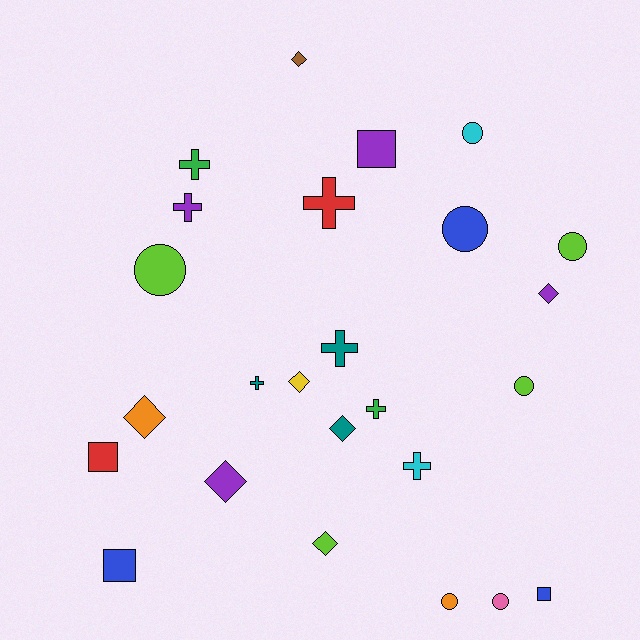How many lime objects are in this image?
There are 4 lime objects.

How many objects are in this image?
There are 25 objects.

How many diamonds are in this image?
There are 7 diamonds.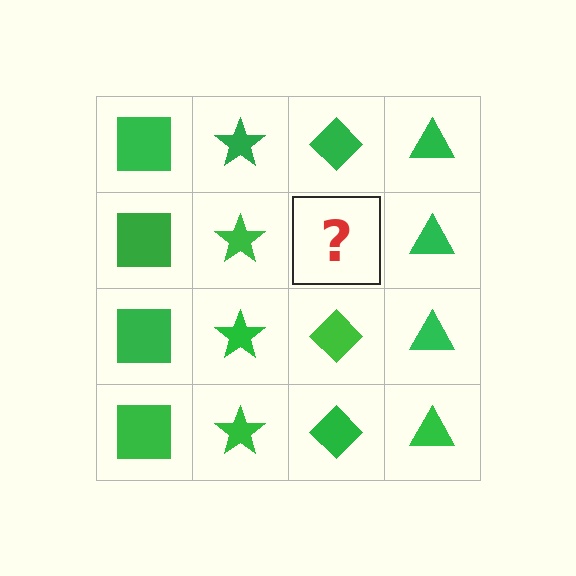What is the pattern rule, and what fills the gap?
The rule is that each column has a consistent shape. The gap should be filled with a green diamond.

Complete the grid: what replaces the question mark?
The question mark should be replaced with a green diamond.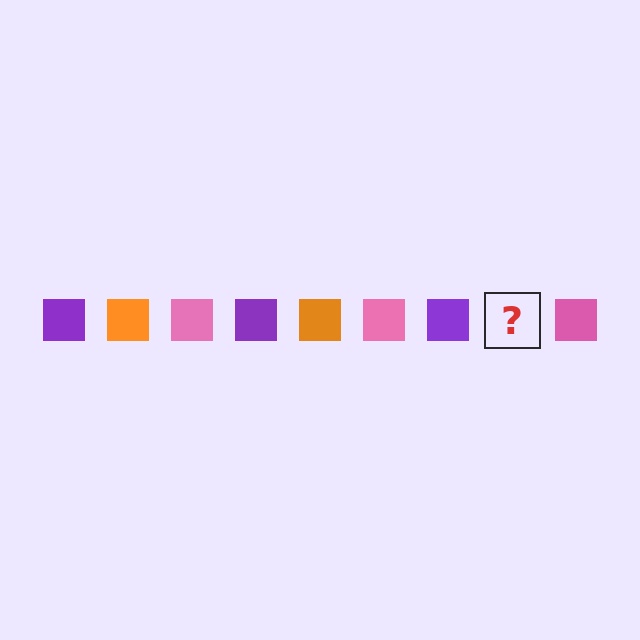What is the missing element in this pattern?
The missing element is an orange square.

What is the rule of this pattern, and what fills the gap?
The rule is that the pattern cycles through purple, orange, pink squares. The gap should be filled with an orange square.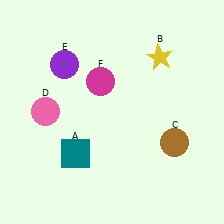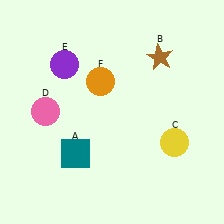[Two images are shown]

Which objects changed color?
B changed from yellow to brown. C changed from brown to yellow. F changed from magenta to orange.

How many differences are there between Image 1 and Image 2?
There are 3 differences between the two images.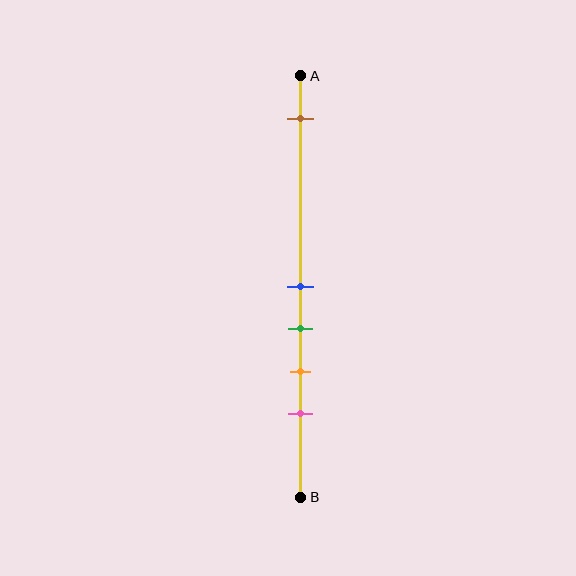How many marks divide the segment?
There are 5 marks dividing the segment.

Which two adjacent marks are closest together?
The blue and green marks are the closest adjacent pair.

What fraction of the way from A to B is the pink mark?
The pink mark is approximately 80% (0.8) of the way from A to B.